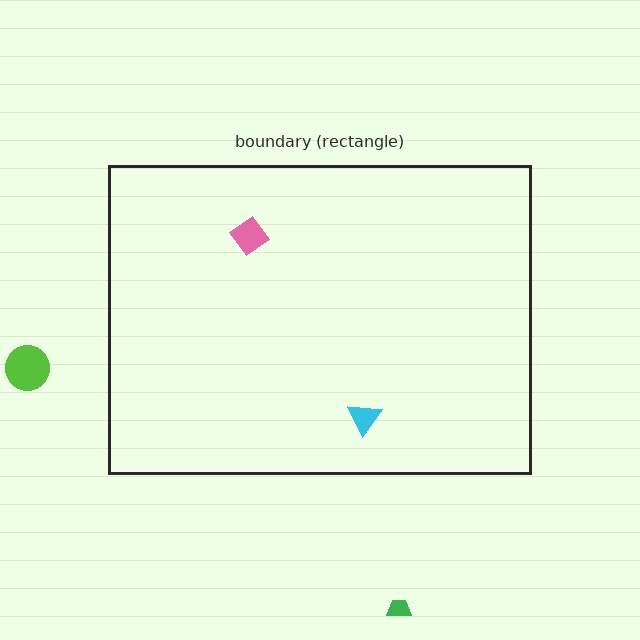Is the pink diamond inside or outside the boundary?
Inside.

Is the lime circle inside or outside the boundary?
Outside.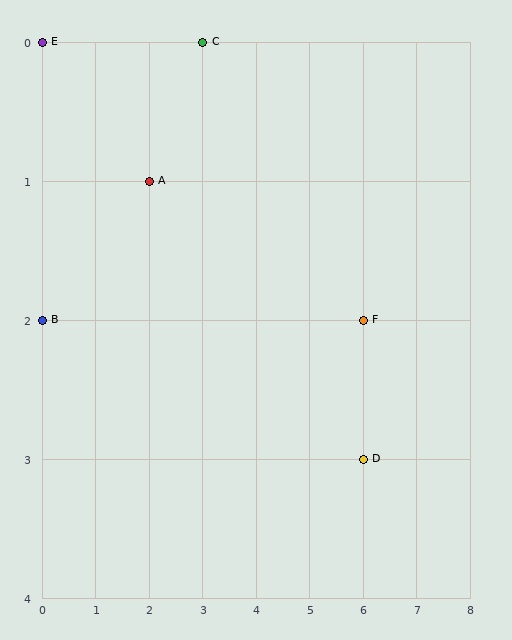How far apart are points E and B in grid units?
Points E and B are 2 rows apart.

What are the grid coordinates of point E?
Point E is at grid coordinates (0, 0).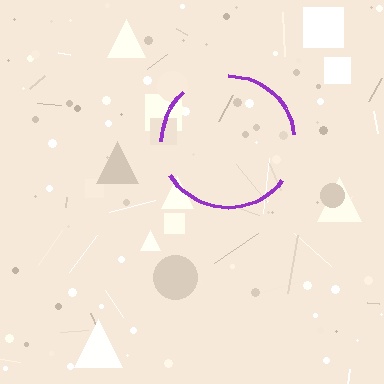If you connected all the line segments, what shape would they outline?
They would outline a circle.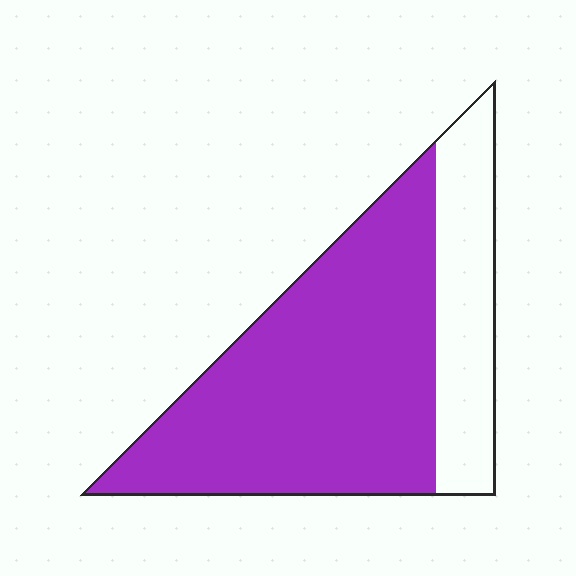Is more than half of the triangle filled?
Yes.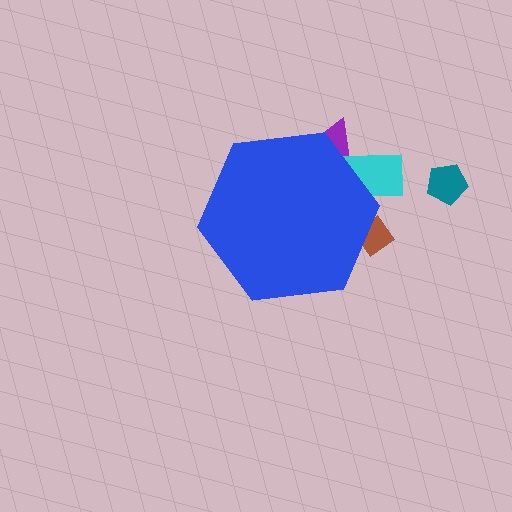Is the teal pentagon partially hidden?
No, the teal pentagon is fully visible.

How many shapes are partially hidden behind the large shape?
3 shapes are partially hidden.